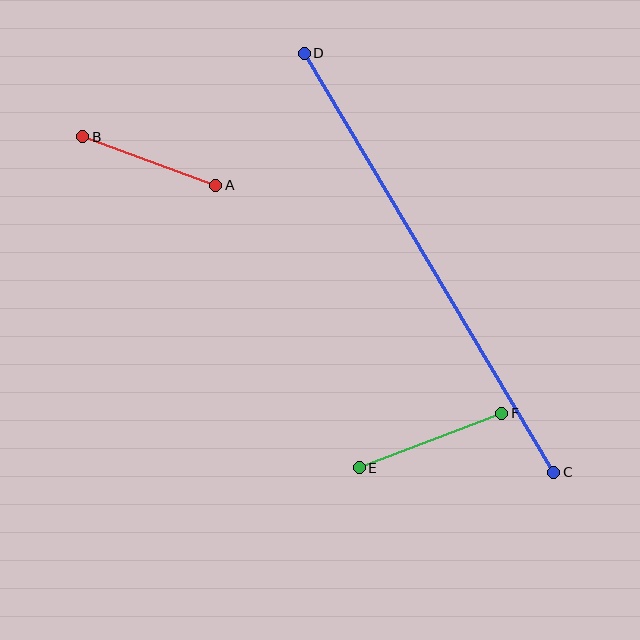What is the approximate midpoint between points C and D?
The midpoint is at approximately (429, 263) pixels.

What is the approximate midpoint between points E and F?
The midpoint is at approximately (431, 441) pixels.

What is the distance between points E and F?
The distance is approximately 153 pixels.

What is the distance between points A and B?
The distance is approximately 142 pixels.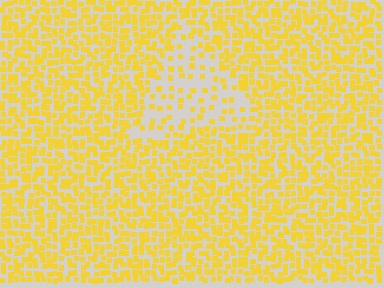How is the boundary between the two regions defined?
The boundary is defined by a change in element density (approximately 2.5x ratio). All elements are the same color, size, and shape.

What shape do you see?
I see a triangle.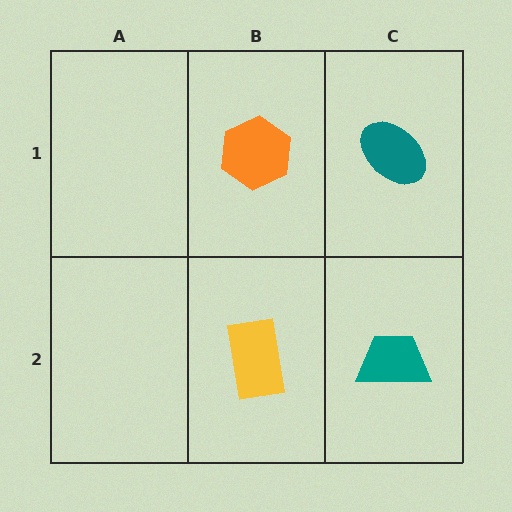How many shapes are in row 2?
2 shapes.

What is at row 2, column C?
A teal trapezoid.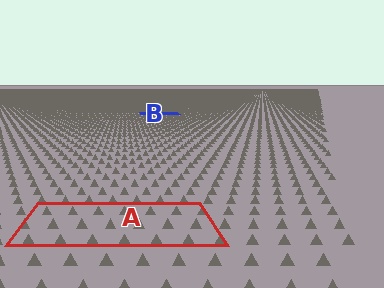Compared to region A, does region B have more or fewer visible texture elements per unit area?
Region B has more texture elements per unit area — they are packed more densely because it is farther away.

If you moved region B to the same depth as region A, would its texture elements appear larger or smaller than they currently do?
They would appear larger. At a closer depth, the same texture elements are projected at a bigger on-screen size.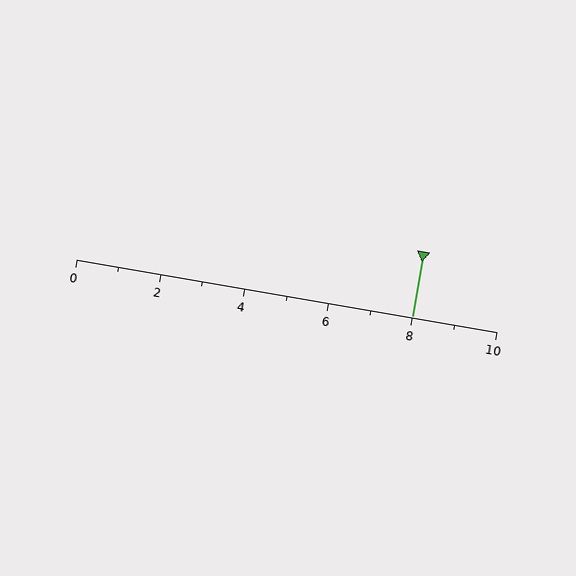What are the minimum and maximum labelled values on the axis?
The axis runs from 0 to 10.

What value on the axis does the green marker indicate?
The marker indicates approximately 8.